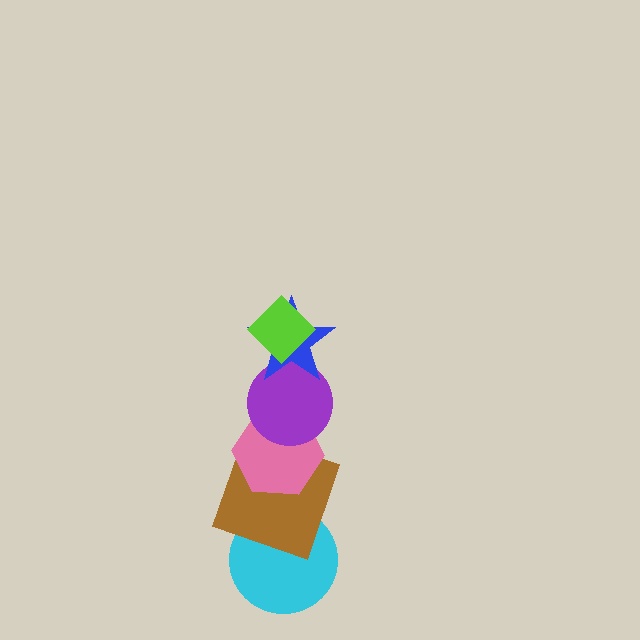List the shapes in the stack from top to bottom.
From top to bottom: the lime diamond, the blue star, the purple circle, the pink hexagon, the brown square, the cyan circle.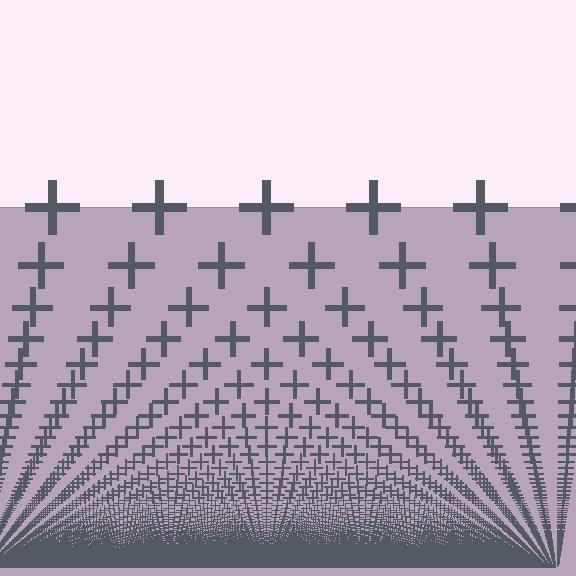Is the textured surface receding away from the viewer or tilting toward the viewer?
The surface appears to tilt toward the viewer. Texture elements get larger and sparser toward the top.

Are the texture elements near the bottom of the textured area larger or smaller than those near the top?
Smaller. The gradient is inverted — elements near the bottom are smaller and denser.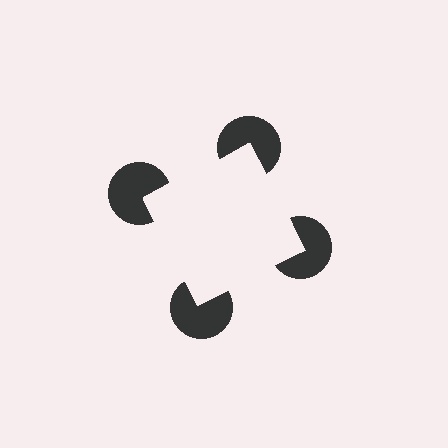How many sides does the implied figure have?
4 sides.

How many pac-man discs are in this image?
There are 4 — one at each vertex of the illusory square.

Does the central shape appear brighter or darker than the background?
It typically appears slightly brighter than the background, even though no actual brightness change is drawn.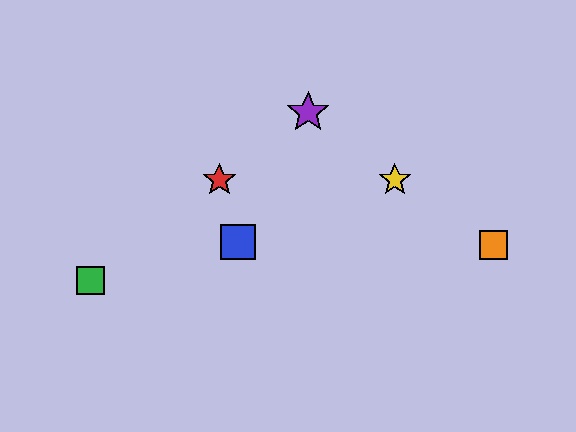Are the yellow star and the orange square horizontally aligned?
No, the yellow star is at y≈180 and the orange square is at y≈245.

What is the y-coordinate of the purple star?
The purple star is at y≈112.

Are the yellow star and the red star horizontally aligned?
Yes, both are at y≈180.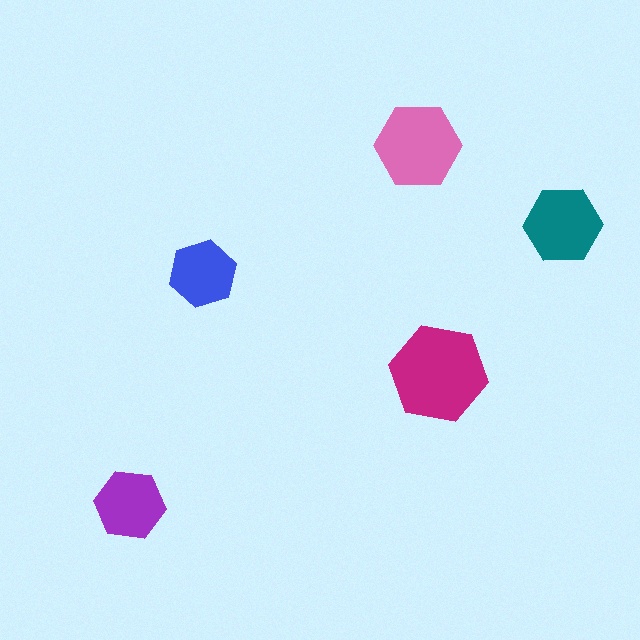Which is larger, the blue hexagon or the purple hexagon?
The purple one.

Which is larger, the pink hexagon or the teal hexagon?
The pink one.